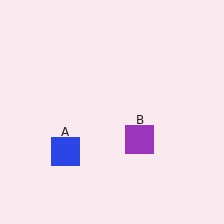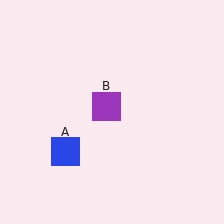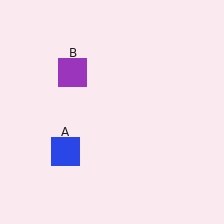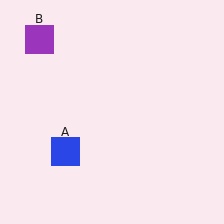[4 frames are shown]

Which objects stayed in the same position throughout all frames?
Blue square (object A) remained stationary.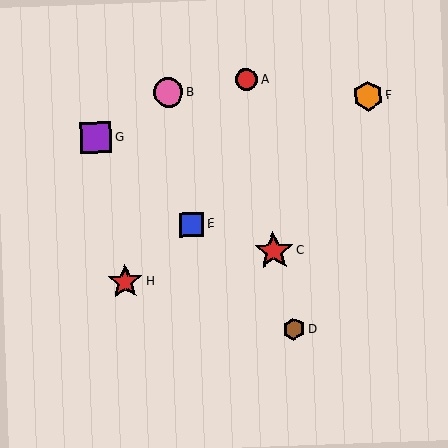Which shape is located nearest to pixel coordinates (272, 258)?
The red star (labeled C) at (274, 251) is nearest to that location.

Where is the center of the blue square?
The center of the blue square is at (192, 225).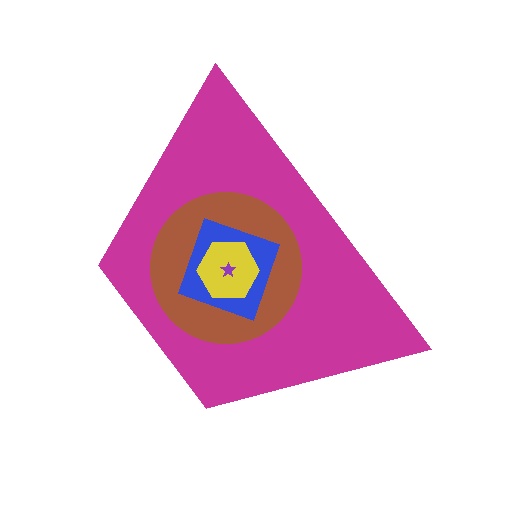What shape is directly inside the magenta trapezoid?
The brown circle.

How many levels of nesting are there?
5.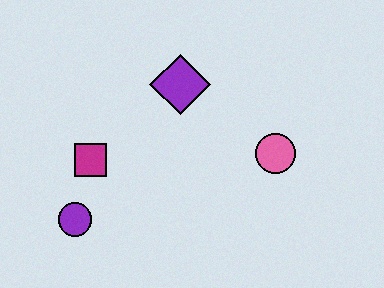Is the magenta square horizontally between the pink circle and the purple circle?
Yes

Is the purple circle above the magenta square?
No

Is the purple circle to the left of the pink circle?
Yes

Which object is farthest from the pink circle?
The purple circle is farthest from the pink circle.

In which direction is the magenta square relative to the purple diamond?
The magenta square is to the left of the purple diamond.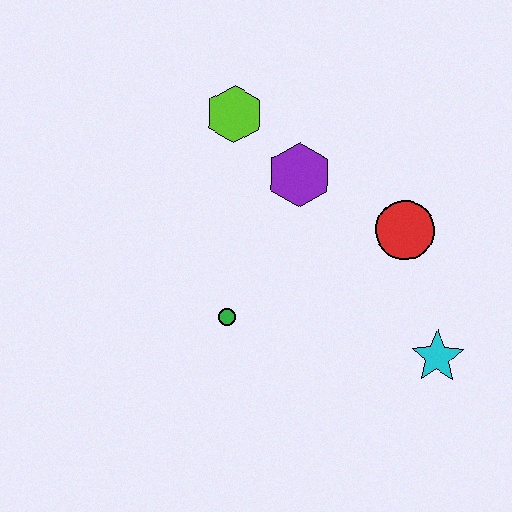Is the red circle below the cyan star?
No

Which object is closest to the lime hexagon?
The purple hexagon is closest to the lime hexagon.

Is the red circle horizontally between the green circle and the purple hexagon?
No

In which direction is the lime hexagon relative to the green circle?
The lime hexagon is above the green circle.